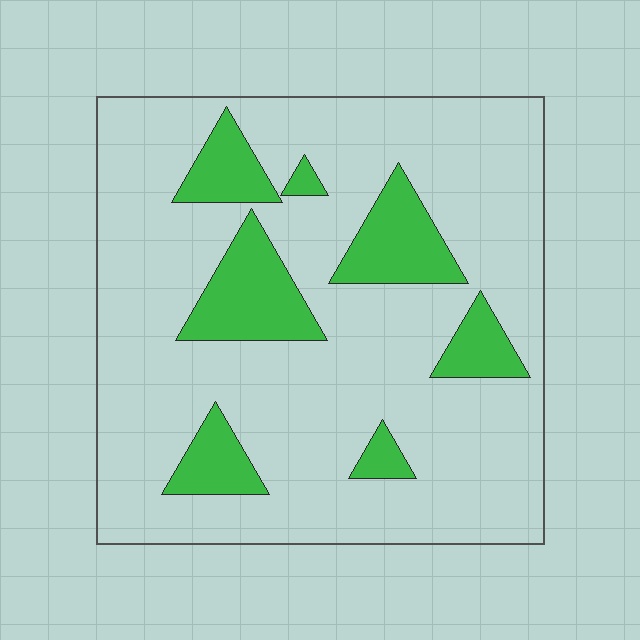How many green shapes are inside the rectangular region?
7.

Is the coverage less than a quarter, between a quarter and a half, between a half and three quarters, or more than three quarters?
Less than a quarter.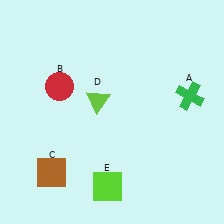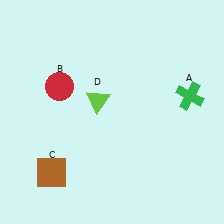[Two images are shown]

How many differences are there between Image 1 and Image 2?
There is 1 difference between the two images.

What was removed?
The lime square (E) was removed in Image 2.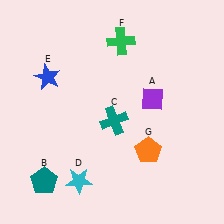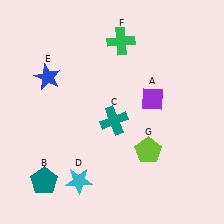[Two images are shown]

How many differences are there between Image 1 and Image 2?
There is 1 difference between the two images.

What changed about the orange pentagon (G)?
In Image 1, G is orange. In Image 2, it changed to lime.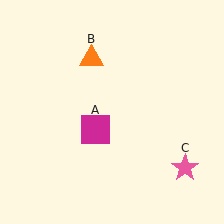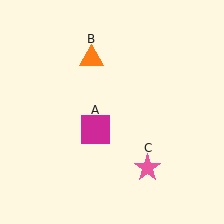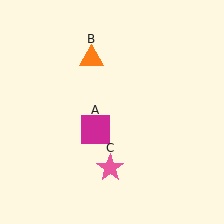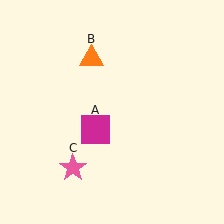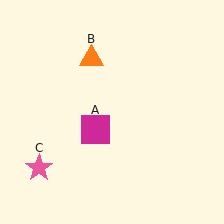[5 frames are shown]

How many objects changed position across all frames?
1 object changed position: pink star (object C).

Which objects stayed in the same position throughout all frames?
Magenta square (object A) and orange triangle (object B) remained stationary.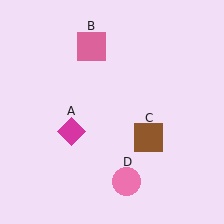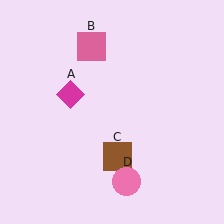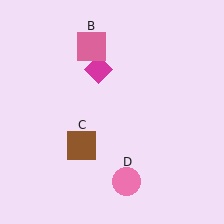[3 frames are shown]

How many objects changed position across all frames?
2 objects changed position: magenta diamond (object A), brown square (object C).